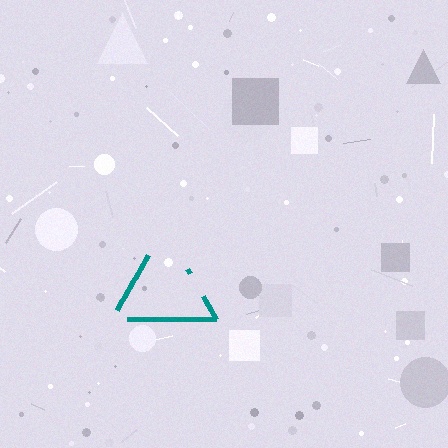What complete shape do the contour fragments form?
The contour fragments form a triangle.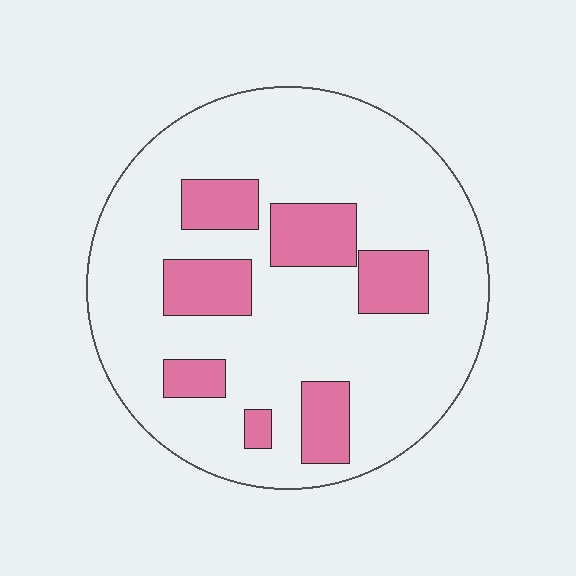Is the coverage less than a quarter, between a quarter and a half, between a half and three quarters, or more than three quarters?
Less than a quarter.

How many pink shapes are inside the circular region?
7.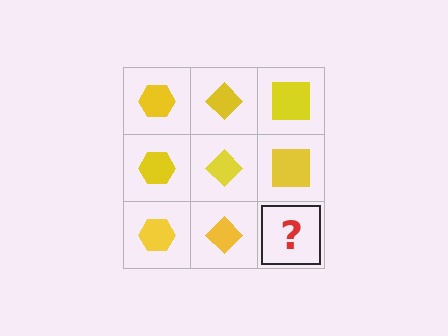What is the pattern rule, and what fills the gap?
The rule is that each column has a consistent shape. The gap should be filled with a yellow square.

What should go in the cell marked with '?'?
The missing cell should contain a yellow square.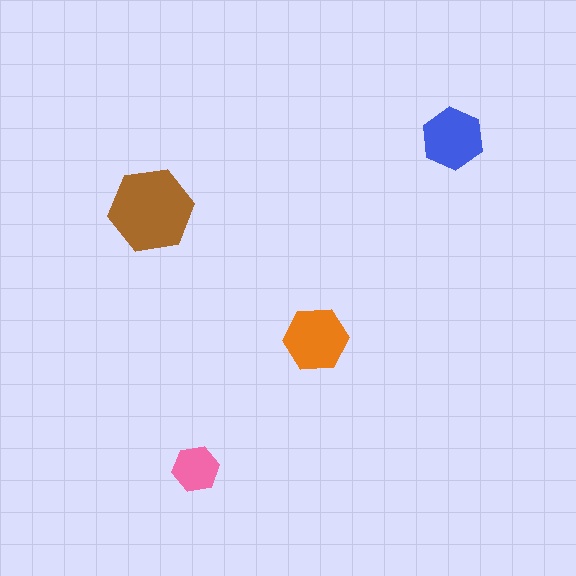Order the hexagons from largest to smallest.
the brown one, the orange one, the blue one, the pink one.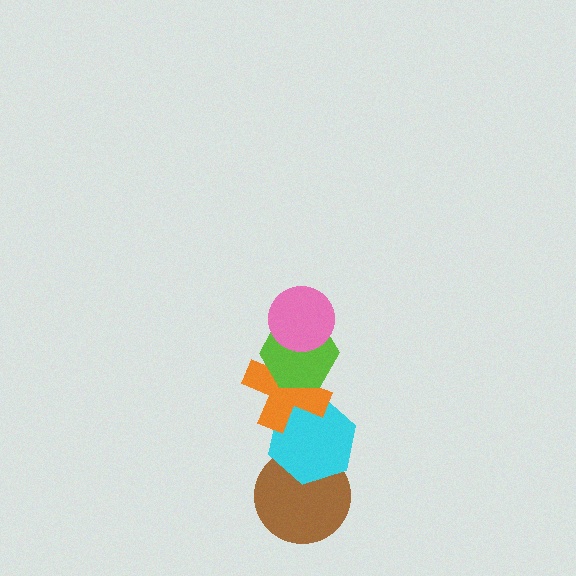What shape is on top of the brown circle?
The cyan hexagon is on top of the brown circle.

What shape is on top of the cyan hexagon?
The orange cross is on top of the cyan hexagon.